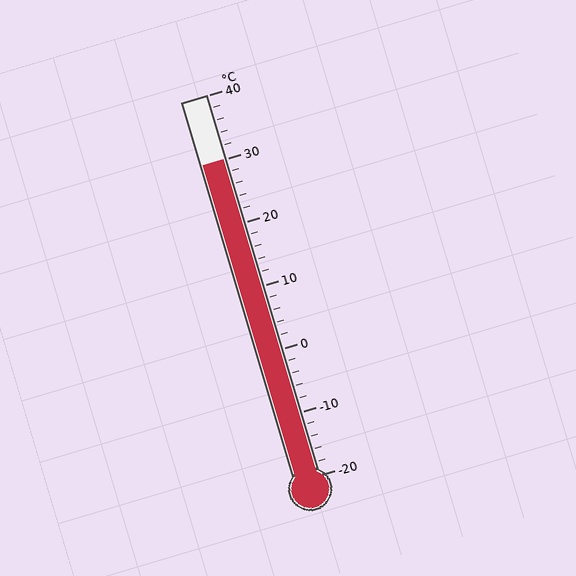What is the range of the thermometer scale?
The thermometer scale ranges from -20°C to 40°C.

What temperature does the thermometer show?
The thermometer shows approximately 30°C.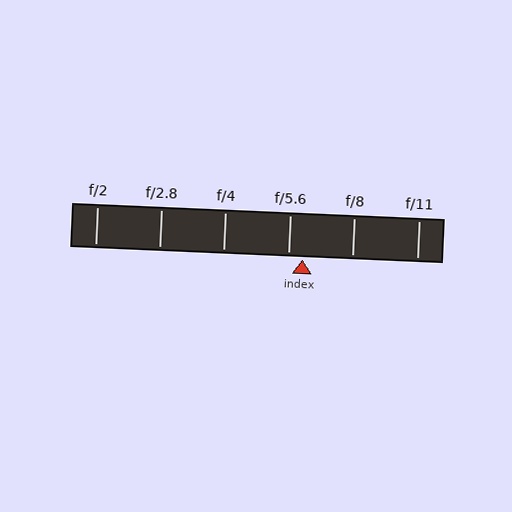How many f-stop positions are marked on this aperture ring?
There are 6 f-stop positions marked.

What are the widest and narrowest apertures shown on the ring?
The widest aperture shown is f/2 and the narrowest is f/11.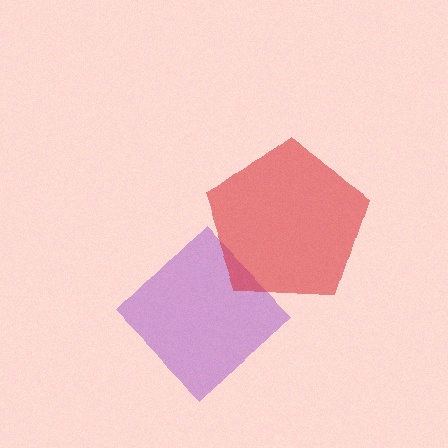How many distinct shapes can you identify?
There are 2 distinct shapes: a purple diamond, a red pentagon.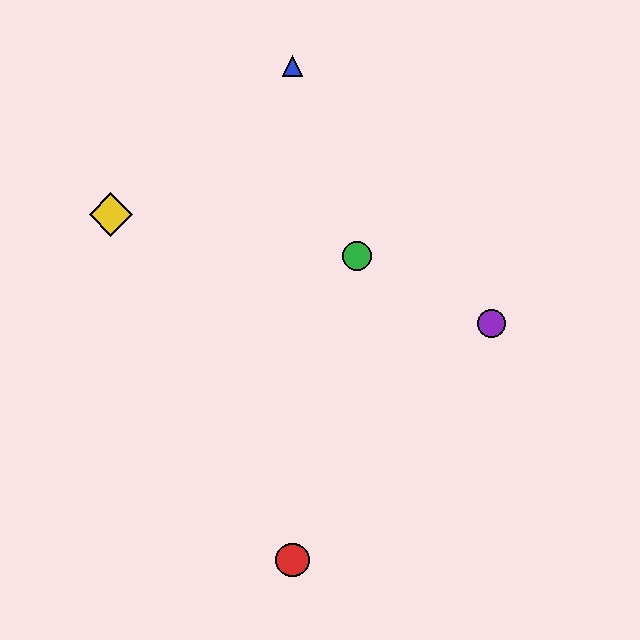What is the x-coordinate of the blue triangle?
The blue triangle is at x≈292.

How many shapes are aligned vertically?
2 shapes (the red circle, the blue triangle) are aligned vertically.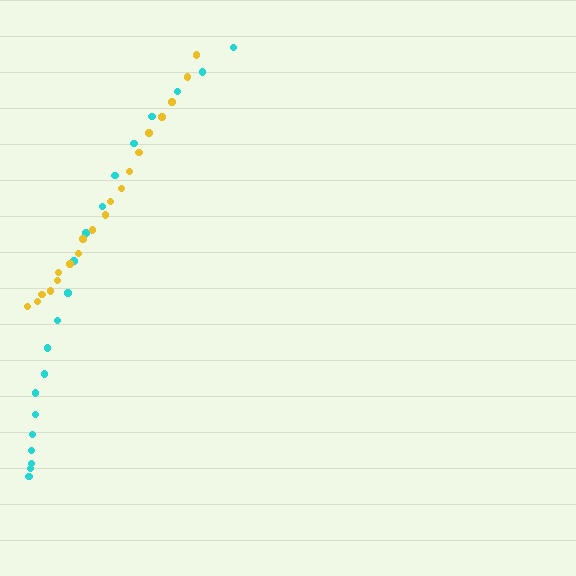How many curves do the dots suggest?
There are 2 distinct paths.